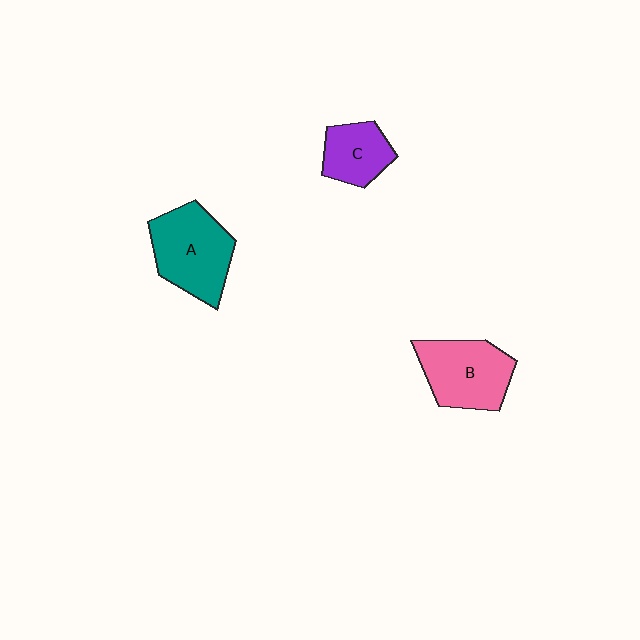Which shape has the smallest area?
Shape C (purple).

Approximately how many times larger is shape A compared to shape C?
Approximately 1.7 times.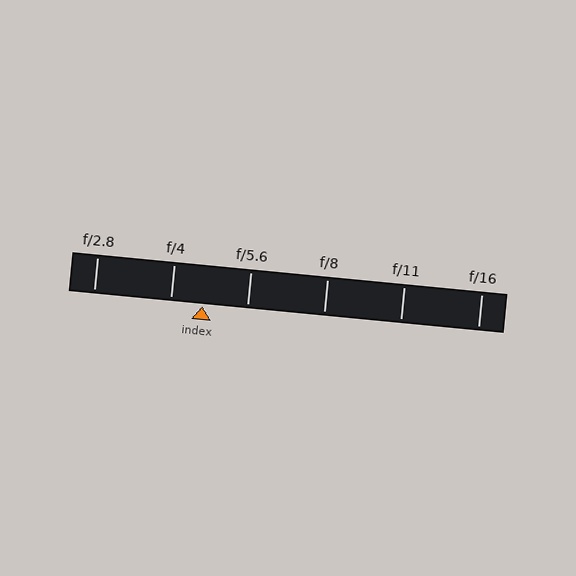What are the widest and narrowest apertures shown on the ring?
The widest aperture shown is f/2.8 and the narrowest is f/16.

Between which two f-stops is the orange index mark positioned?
The index mark is between f/4 and f/5.6.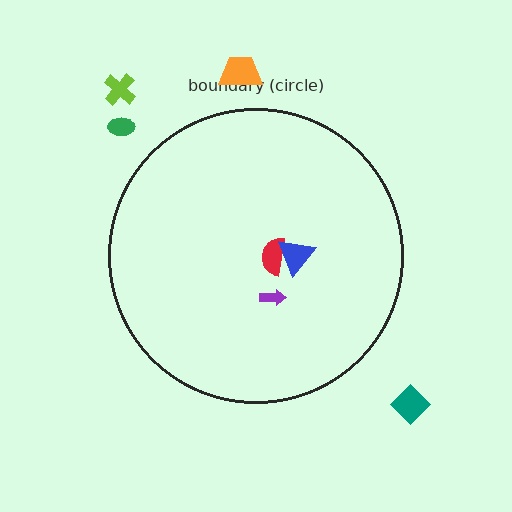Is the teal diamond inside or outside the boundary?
Outside.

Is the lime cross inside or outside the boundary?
Outside.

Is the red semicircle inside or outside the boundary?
Inside.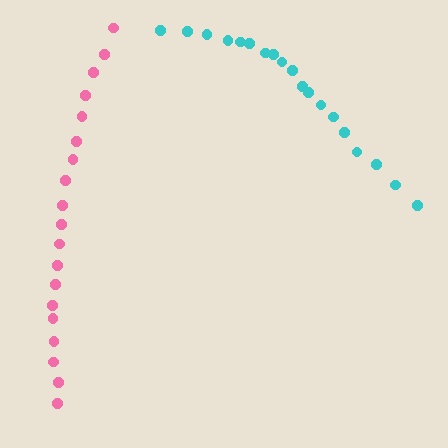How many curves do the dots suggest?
There are 2 distinct paths.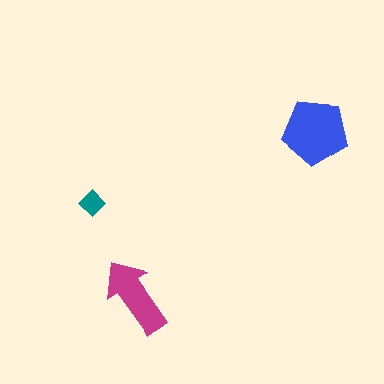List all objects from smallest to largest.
The teal diamond, the magenta arrow, the blue pentagon.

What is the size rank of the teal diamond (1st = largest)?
3rd.